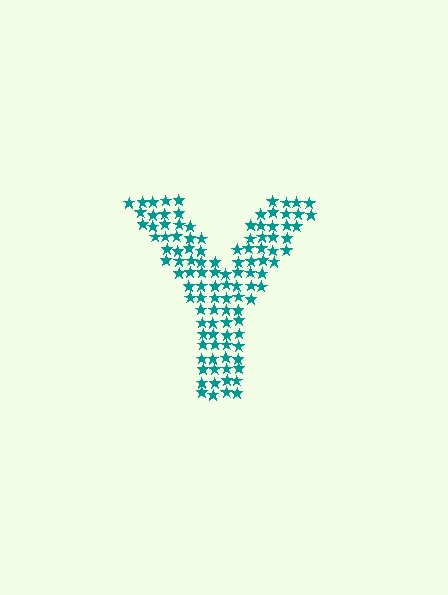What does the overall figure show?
The overall figure shows the letter Y.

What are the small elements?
The small elements are stars.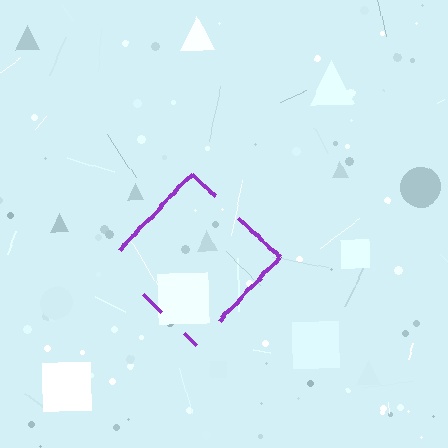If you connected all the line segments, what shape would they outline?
They would outline a diamond.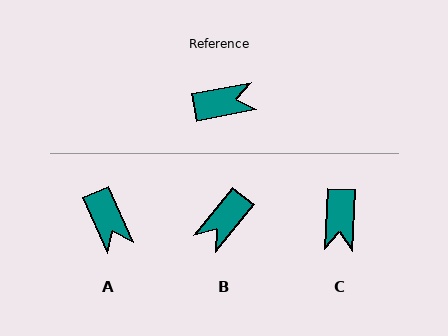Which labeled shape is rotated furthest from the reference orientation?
B, about 140 degrees away.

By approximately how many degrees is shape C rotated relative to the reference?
Approximately 104 degrees clockwise.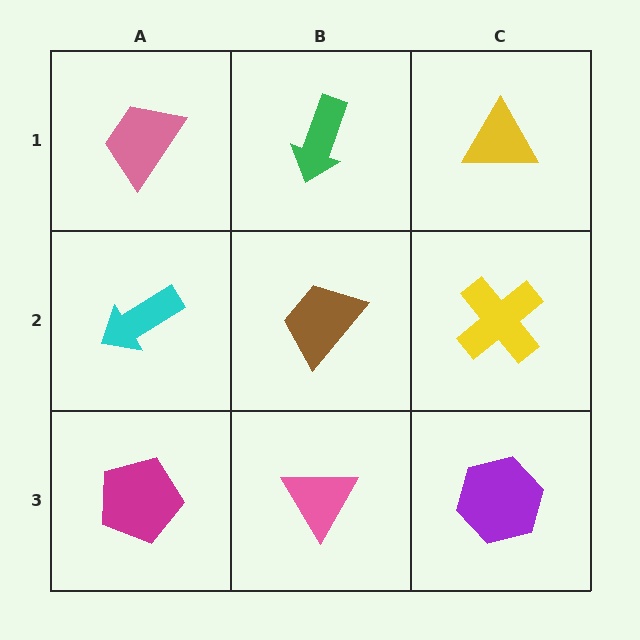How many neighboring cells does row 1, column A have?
2.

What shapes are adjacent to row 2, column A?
A pink trapezoid (row 1, column A), a magenta pentagon (row 3, column A), a brown trapezoid (row 2, column B).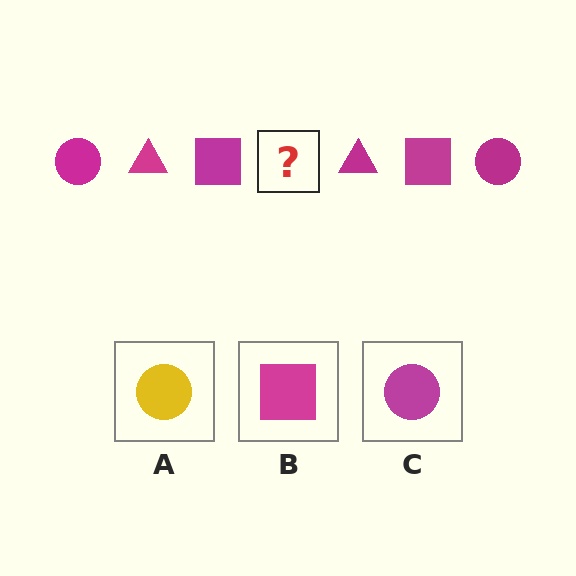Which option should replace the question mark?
Option C.